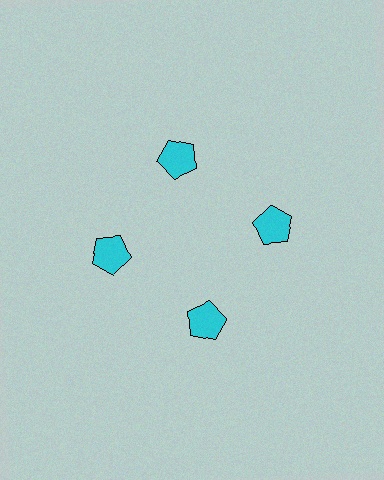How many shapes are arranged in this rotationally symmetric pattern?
There are 4 shapes, arranged in 4 groups of 1.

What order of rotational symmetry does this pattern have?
This pattern has 4-fold rotational symmetry.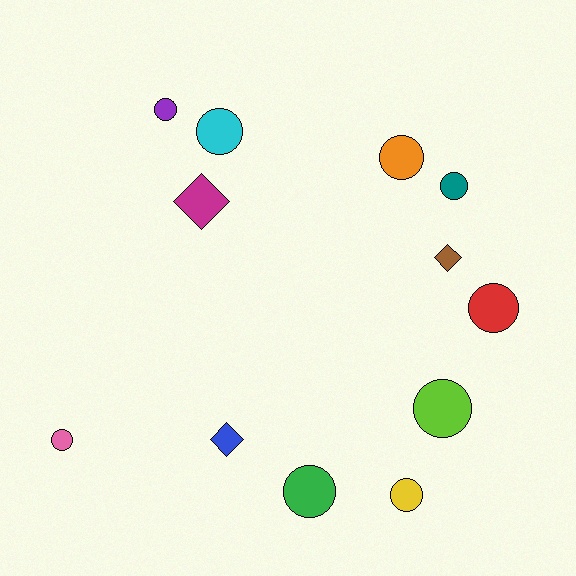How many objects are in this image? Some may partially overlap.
There are 12 objects.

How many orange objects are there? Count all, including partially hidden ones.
There is 1 orange object.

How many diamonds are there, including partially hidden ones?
There are 3 diamonds.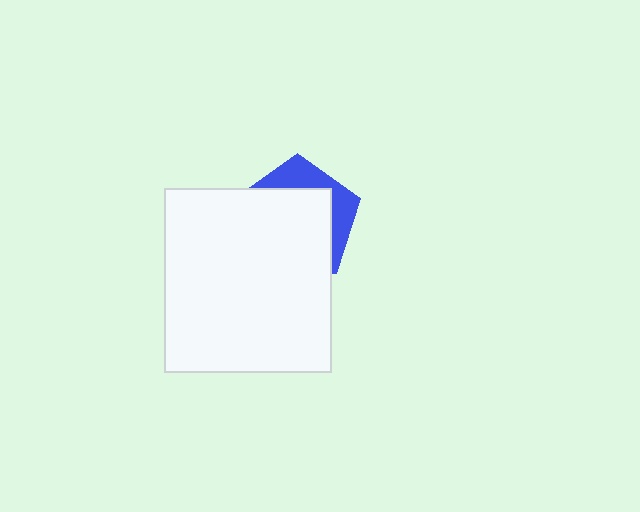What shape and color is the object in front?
The object in front is a white rectangle.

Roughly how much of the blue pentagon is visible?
A small part of it is visible (roughly 30%).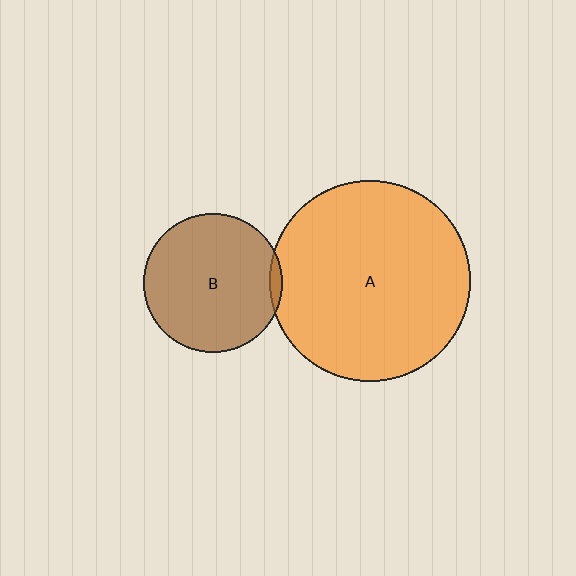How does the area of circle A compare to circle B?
Approximately 2.1 times.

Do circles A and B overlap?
Yes.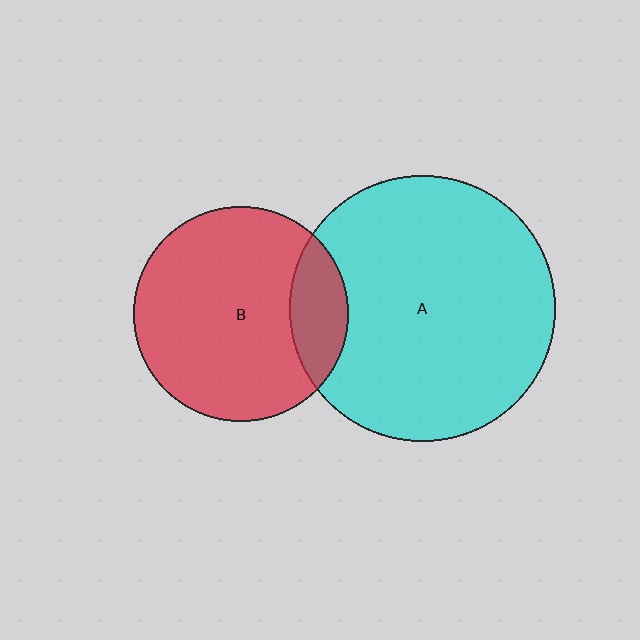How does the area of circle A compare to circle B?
Approximately 1.5 times.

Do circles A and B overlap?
Yes.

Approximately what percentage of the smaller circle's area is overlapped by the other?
Approximately 15%.